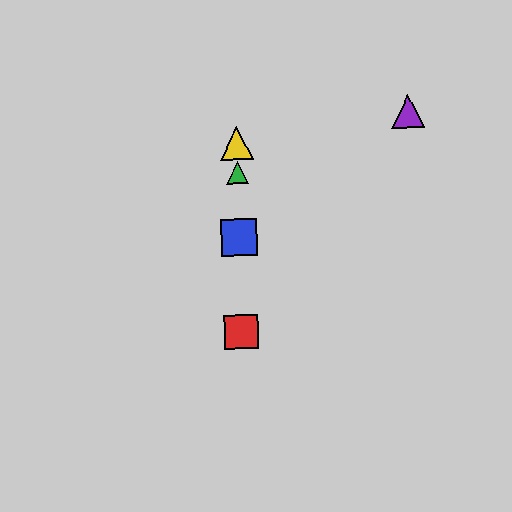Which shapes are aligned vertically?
The red square, the blue square, the green triangle, the yellow triangle are aligned vertically.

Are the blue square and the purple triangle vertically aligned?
No, the blue square is at x≈239 and the purple triangle is at x≈408.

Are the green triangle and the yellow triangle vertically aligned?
Yes, both are at x≈238.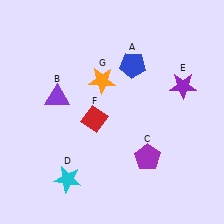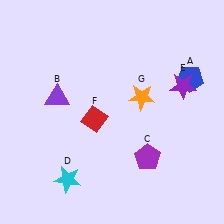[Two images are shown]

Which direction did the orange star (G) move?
The orange star (G) moved right.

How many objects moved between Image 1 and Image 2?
2 objects moved between the two images.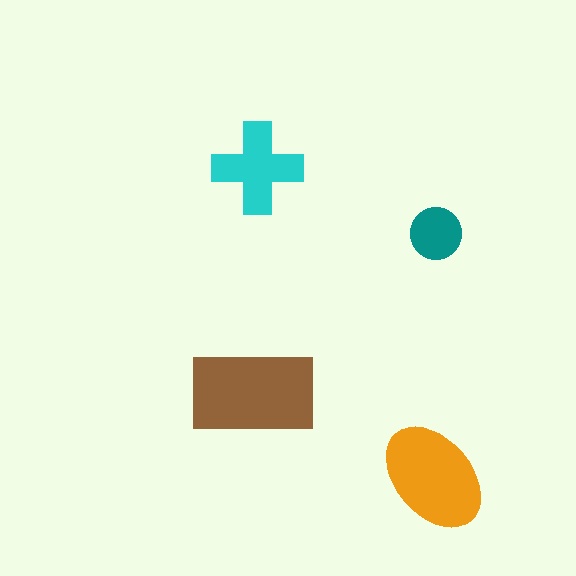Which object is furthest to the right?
The teal circle is rightmost.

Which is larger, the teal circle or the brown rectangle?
The brown rectangle.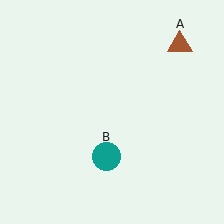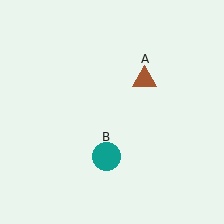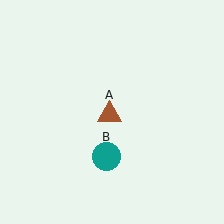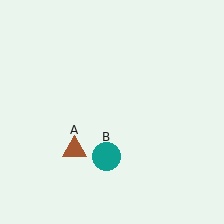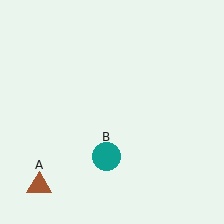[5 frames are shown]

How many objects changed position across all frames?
1 object changed position: brown triangle (object A).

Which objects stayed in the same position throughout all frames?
Teal circle (object B) remained stationary.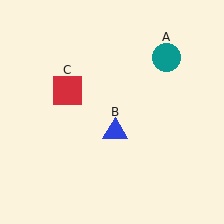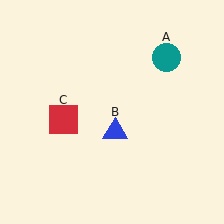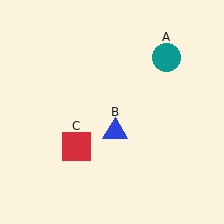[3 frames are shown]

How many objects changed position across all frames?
1 object changed position: red square (object C).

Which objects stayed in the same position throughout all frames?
Teal circle (object A) and blue triangle (object B) remained stationary.